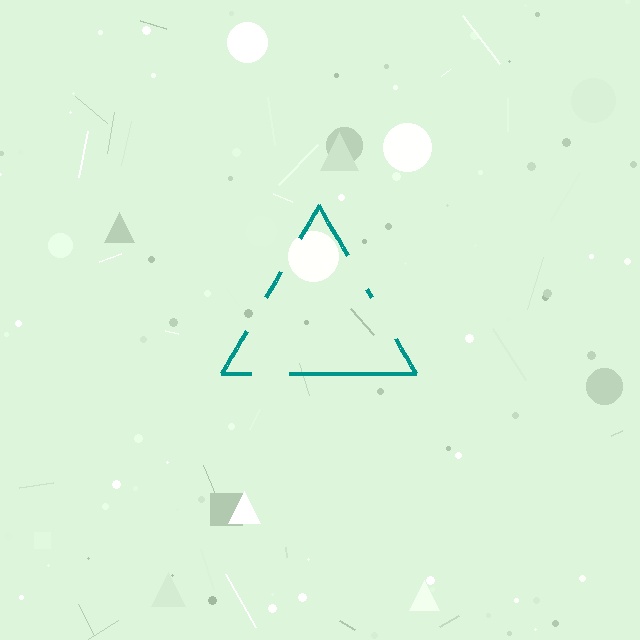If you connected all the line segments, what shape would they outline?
They would outline a triangle.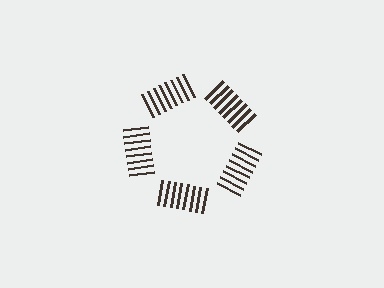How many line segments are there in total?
40 — 8 along each of the 5 edges.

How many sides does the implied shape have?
5 sides — the line-ends trace a pentagon.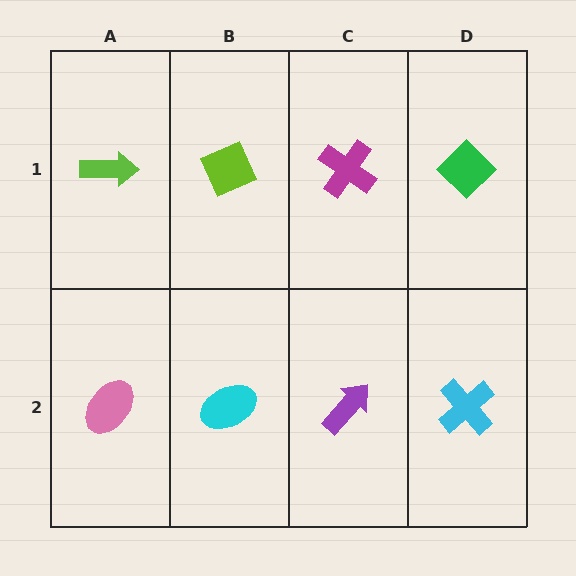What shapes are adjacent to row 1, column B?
A cyan ellipse (row 2, column B), a lime arrow (row 1, column A), a magenta cross (row 1, column C).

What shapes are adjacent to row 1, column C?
A purple arrow (row 2, column C), a lime diamond (row 1, column B), a green diamond (row 1, column D).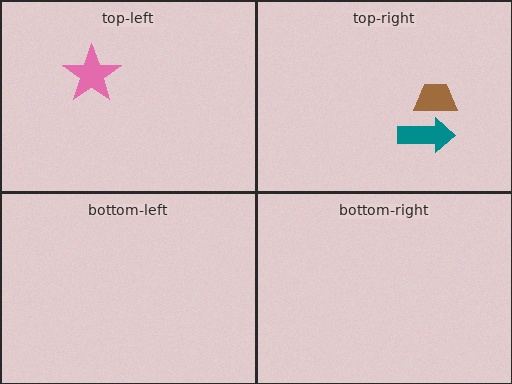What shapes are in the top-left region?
The pink star.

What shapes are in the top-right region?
The brown trapezoid, the teal arrow.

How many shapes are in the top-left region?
1.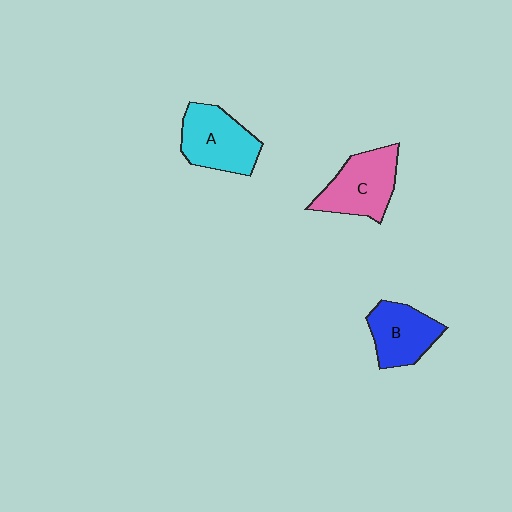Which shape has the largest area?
Shape A (cyan).